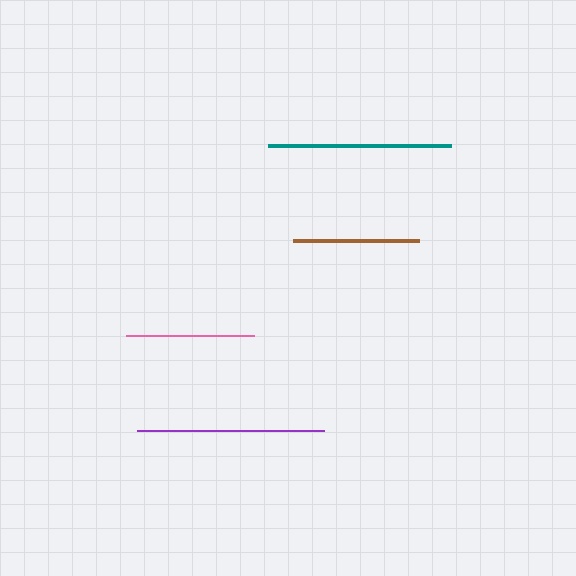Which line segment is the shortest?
The brown line is the shortest at approximately 126 pixels.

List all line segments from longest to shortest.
From longest to shortest: purple, teal, pink, brown.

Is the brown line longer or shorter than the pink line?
The pink line is longer than the brown line.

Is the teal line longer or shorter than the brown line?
The teal line is longer than the brown line.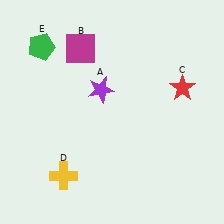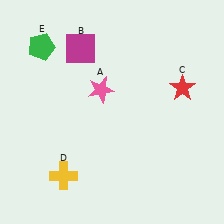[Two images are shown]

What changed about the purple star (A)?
In Image 1, A is purple. In Image 2, it changed to pink.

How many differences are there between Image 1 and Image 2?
There is 1 difference between the two images.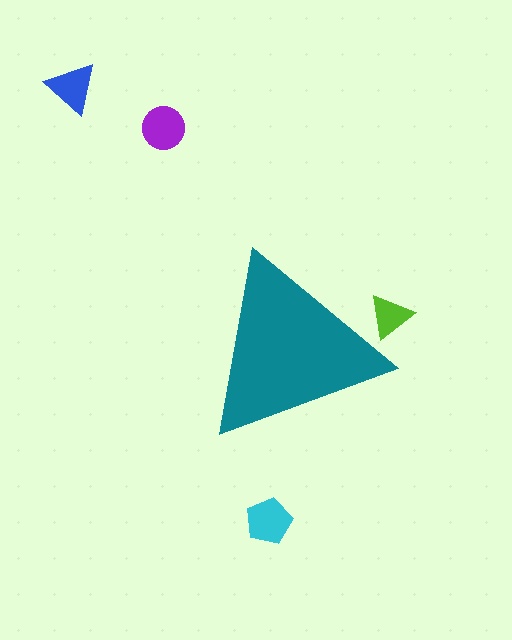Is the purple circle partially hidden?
No, the purple circle is fully visible.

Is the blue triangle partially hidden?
No, the blue triangle is fully visible.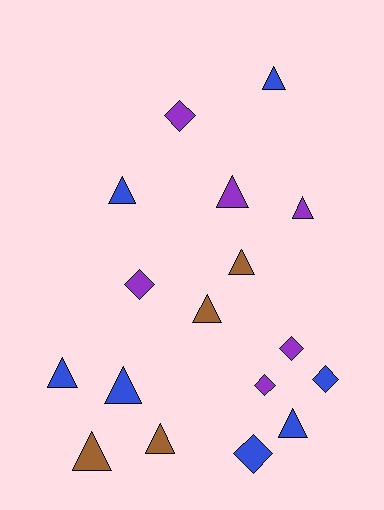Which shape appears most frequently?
Triangle, with 11 objects.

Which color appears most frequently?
Blue, with 7 objects.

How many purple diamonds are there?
There are 4 purple diamonds.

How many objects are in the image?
There are 17 objects.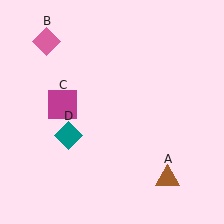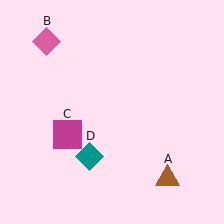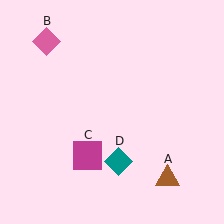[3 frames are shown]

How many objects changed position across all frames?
2 objects changed position: magenta square (object C), teal diamond (object D).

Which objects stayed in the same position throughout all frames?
Brown triangle (object A) and pink diamond (object B) remained stationary.